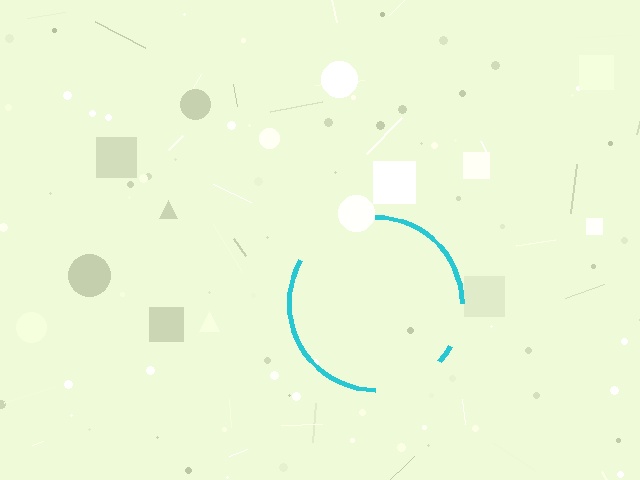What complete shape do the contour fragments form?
The contour fragments form a circle.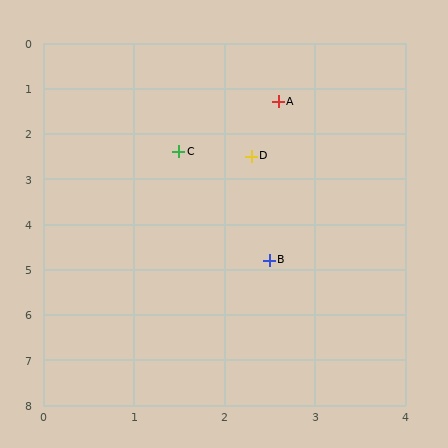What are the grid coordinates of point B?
Point B is at approximately (2.5, 4.8).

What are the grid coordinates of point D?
Point D is at approximately (2.3, 2.5).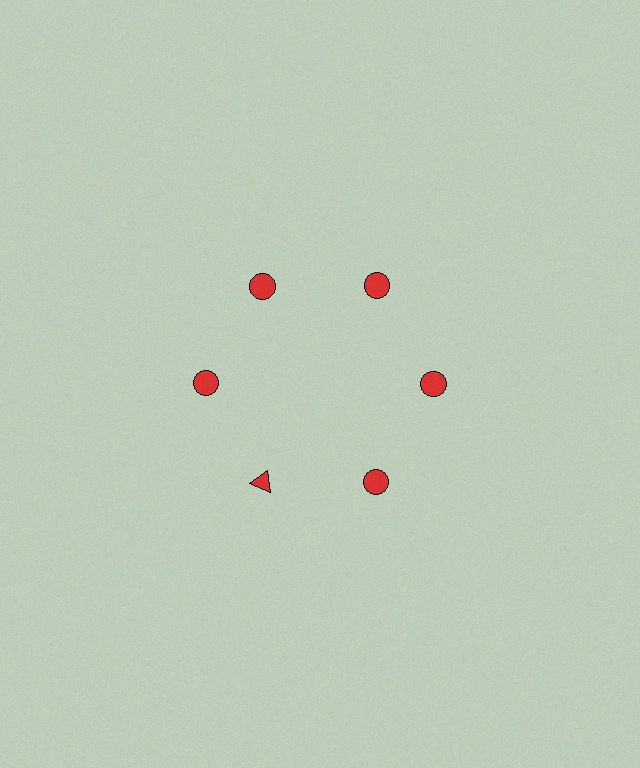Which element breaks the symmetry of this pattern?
The red triangle at roughly the 7 o'clock position breaks the symmetry. All other shapes are red circles.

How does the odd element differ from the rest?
It has a different shape: triangle instead of circle.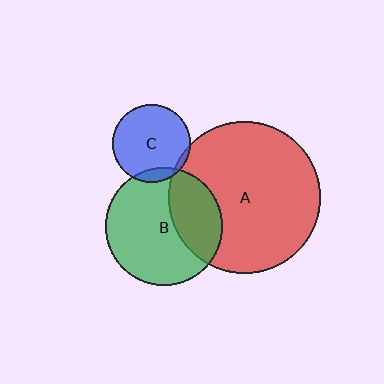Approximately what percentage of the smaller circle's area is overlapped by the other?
Approximately 10%.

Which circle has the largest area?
Circle A (red).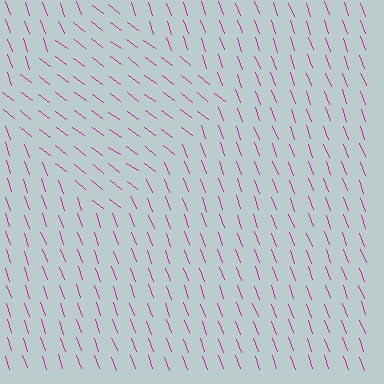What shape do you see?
I see a diamond.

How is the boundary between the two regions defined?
The boundary is defined purely by a change in line orientation (approximately 33 degrees difference). All lines are the same color and thickness.